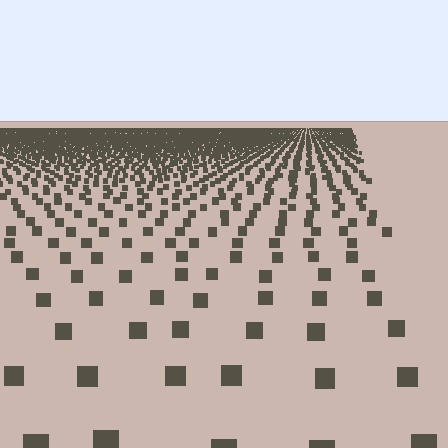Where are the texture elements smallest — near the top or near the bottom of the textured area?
Near the top.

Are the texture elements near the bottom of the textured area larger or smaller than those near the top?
Larger. Near the bottom, elements are closer to the viewer and appear at a bigger on-screen size.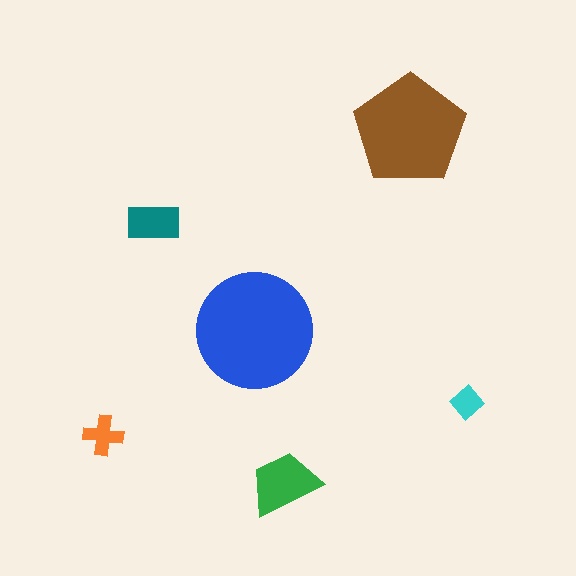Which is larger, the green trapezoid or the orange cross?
The green trapezoid.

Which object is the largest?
The blue circle.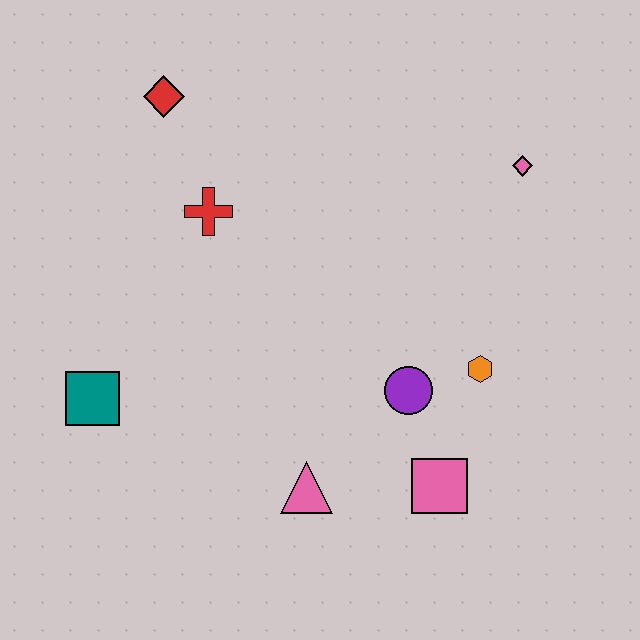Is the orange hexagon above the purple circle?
Yes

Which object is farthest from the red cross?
The pink square is farthest from the red cross.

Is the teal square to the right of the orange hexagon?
No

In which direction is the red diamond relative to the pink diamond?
The red diamond is to the left of the pink diamond.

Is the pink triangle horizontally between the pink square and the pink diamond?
No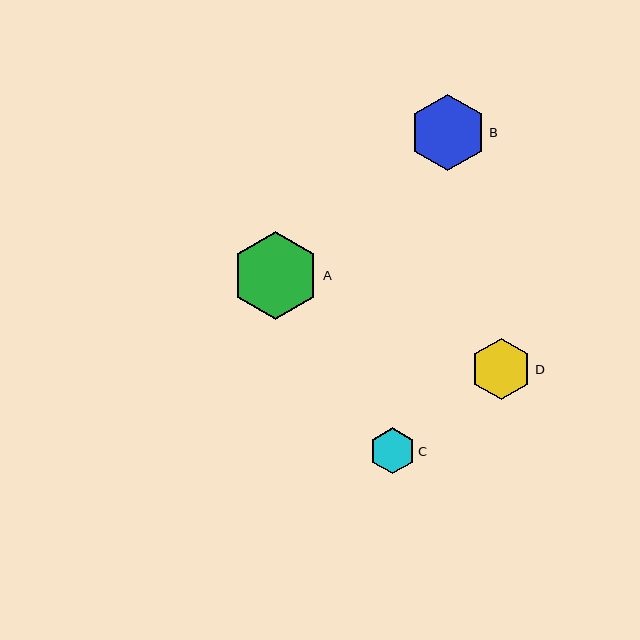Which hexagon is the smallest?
Hexagon C is the smallest with a size of approximately 46 pixels.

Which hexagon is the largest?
Hexagon A is the largest with a size of approximately 88 pixels.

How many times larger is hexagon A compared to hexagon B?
Hexagon A is approximately 1.2 times the size of hexagon B.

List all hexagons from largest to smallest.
From largest to smallest: A, B, D, C.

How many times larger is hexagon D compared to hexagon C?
Hexagon D is approximately 1.3 times the size of hexagon C.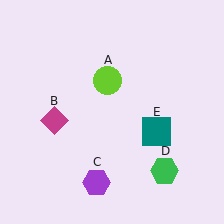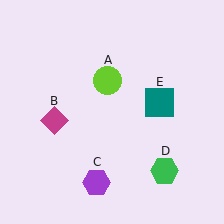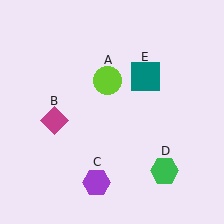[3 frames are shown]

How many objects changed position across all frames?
1 object changed position: teal square (object E).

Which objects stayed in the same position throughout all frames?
Lime circle (object A) and magenta diamond (object B) and purple hexagon (object C) and green hexagon (object D) remained stationary.